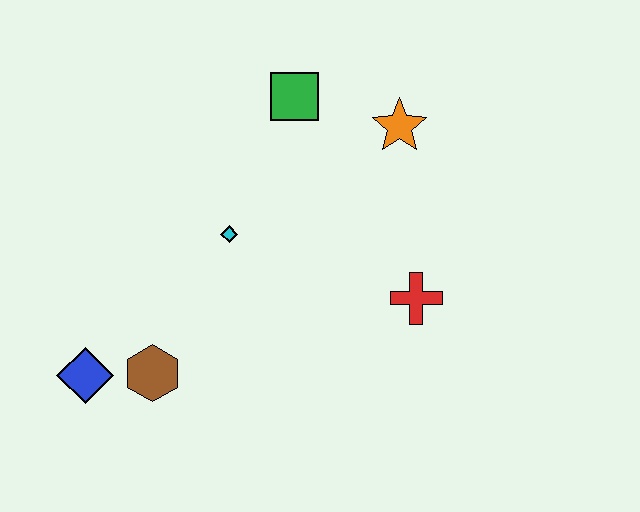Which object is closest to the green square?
The orange star is closest to the green square.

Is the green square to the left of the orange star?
Yes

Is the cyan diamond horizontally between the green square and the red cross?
No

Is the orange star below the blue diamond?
No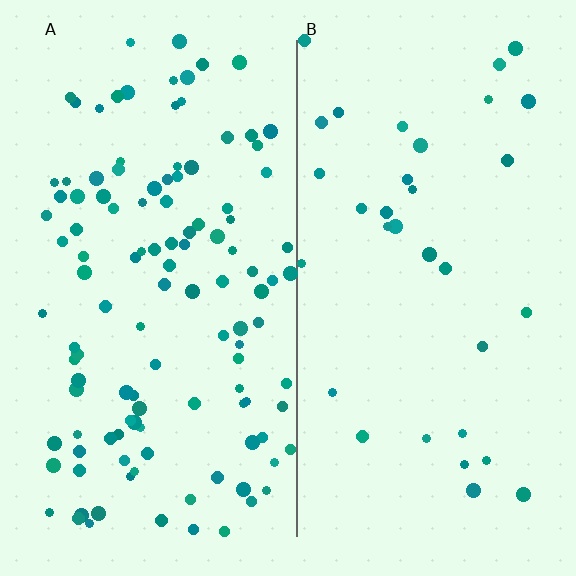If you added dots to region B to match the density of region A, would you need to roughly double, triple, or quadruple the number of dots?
Approximately quadruple.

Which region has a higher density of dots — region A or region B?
A (the left).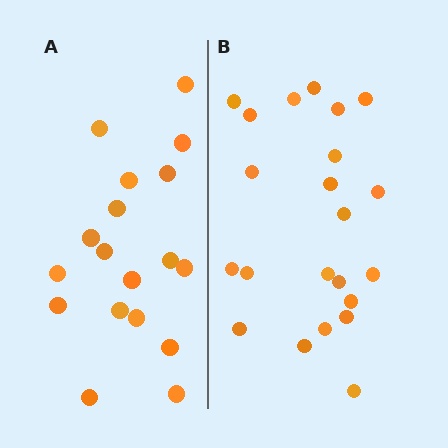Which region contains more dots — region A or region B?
Region B (the right region) has more dots.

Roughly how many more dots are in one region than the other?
Region B has about 4 more dots than region A.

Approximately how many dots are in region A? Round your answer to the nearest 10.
About 20 dots. (The exact count is 18, which rounds to 20.)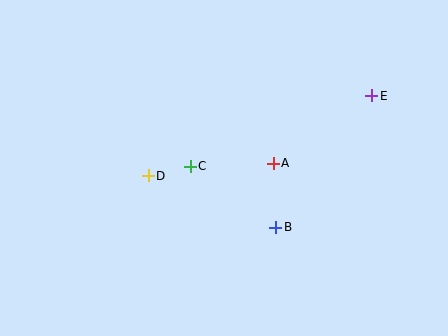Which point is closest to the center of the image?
Point C at (190, 166) is closest to the center.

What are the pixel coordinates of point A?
Point A is at (273, 163).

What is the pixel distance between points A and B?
The distance between A and B is 64 pixels.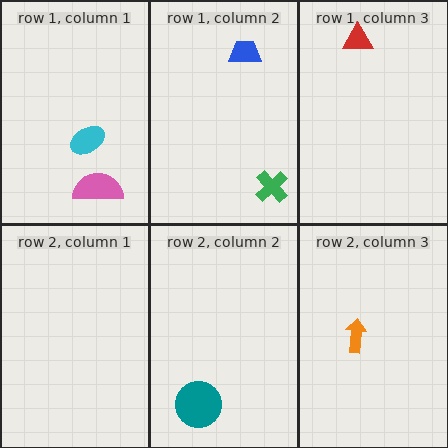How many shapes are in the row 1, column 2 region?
2.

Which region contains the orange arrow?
The row 2, column 3 region.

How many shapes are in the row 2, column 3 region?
1.